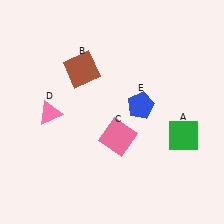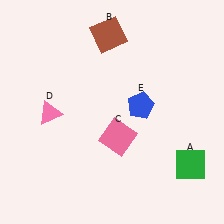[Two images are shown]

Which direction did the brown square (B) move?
The brown square (B) moved up.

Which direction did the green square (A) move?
The green square (A) moved down.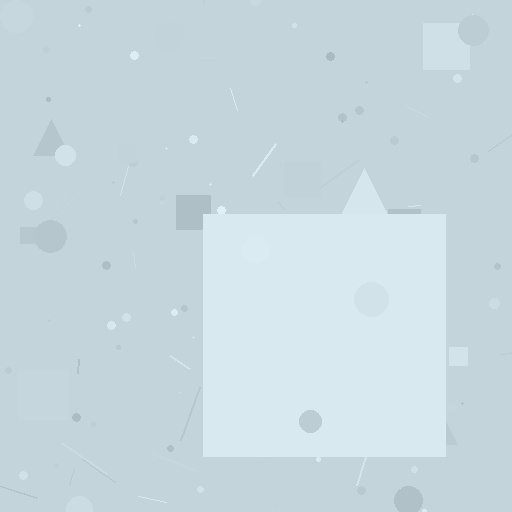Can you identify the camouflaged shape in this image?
The camouflaged shape is a square.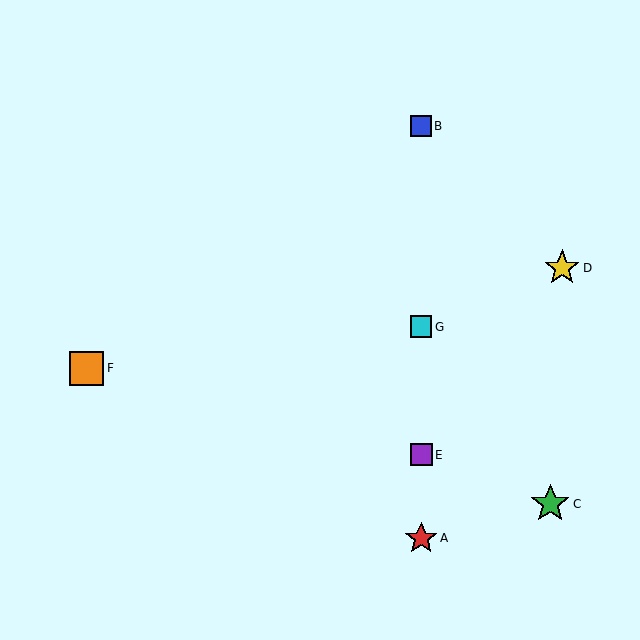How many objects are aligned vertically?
4 objects (A, B, E, G) are aligned vertically.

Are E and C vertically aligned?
No, E is at x≈421 and C is at x≈550.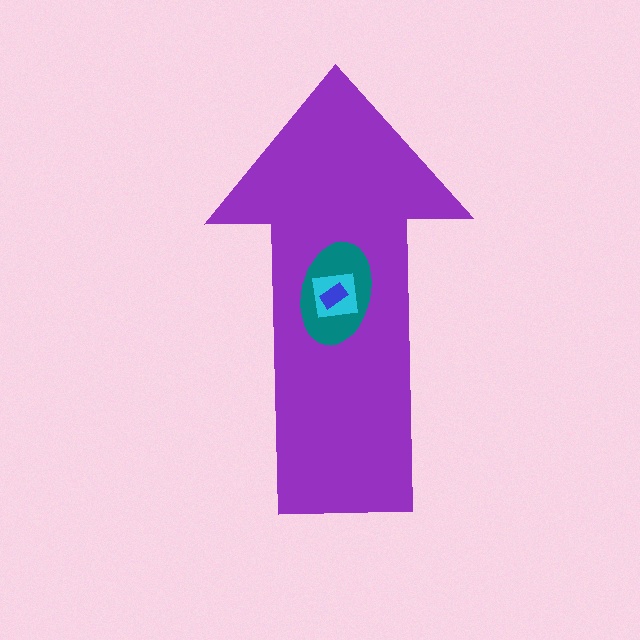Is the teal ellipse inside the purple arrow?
Yes.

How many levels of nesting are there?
4.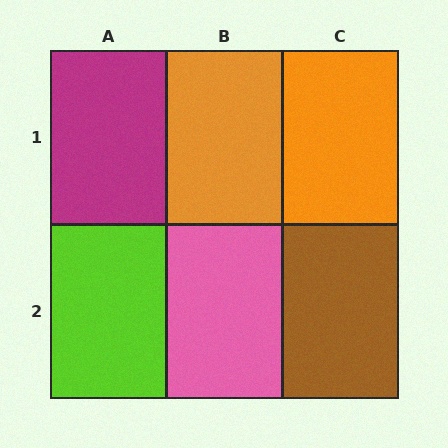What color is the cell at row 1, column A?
Magenta.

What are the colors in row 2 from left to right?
Lime, pink, brown.